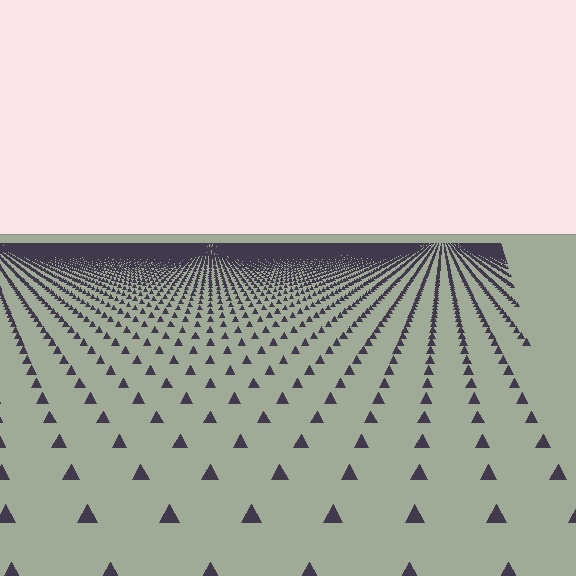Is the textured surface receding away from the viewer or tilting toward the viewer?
The surface is receding away from the viewer. Texture elements get smaller and denser toward the top.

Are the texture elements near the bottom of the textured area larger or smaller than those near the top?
Larger. Near the bottom, elements are closer to the viewer and appear at a bigger on-screen size.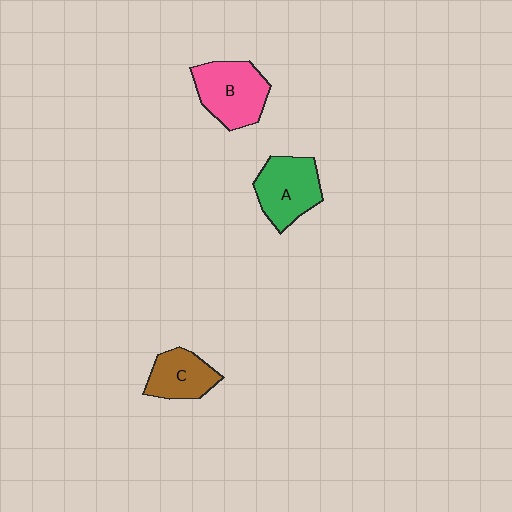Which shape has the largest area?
Shape B (pink).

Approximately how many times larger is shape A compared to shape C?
Approximately 1.3 times.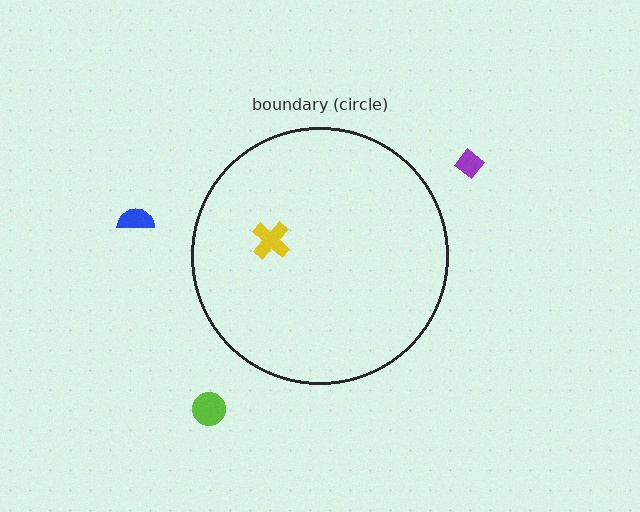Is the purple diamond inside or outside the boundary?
Outside.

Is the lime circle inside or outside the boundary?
Outside.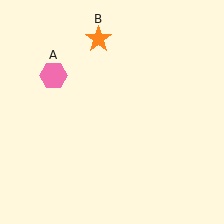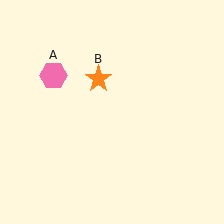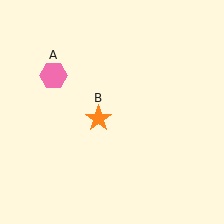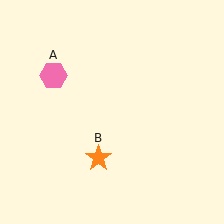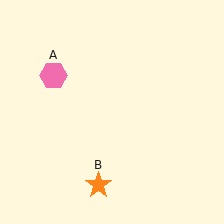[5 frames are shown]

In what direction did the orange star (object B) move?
The orange star (object B) moved down.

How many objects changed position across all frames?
1 object changed position: orange star (object B).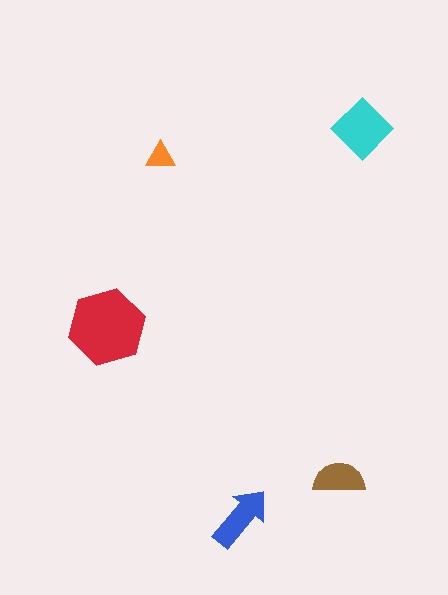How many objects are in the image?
There are 5 objects in the image.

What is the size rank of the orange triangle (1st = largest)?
5th.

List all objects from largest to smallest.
The red hexagon, the cyan diamond, the blue arrow, the brown semicircle, the orange triangle.